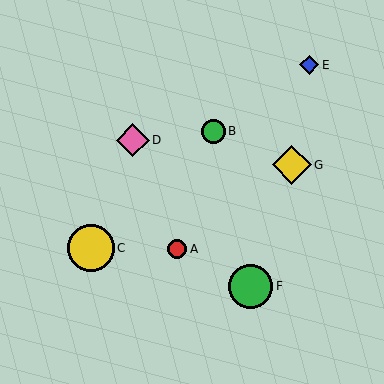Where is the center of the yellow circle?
The center of the yellow circle is at (91, 248).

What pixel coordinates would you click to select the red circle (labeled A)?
Click at (177, 249) to select the red circle A.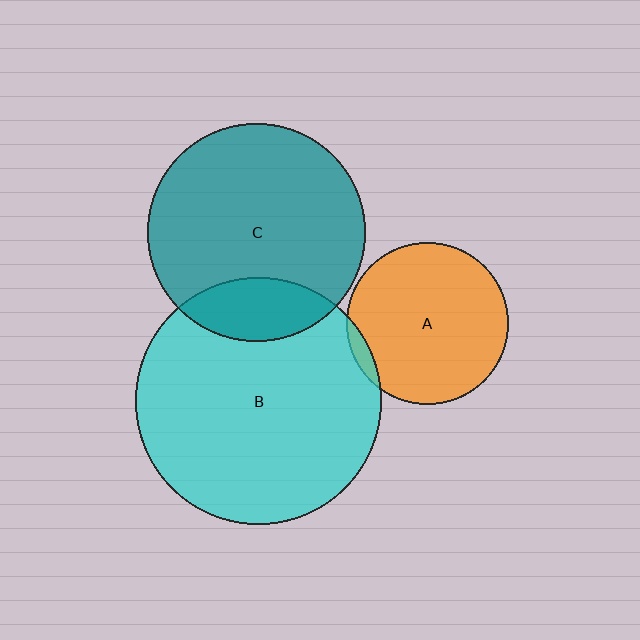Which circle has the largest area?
Circle B (cyan).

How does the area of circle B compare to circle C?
Approximately 1.3 times.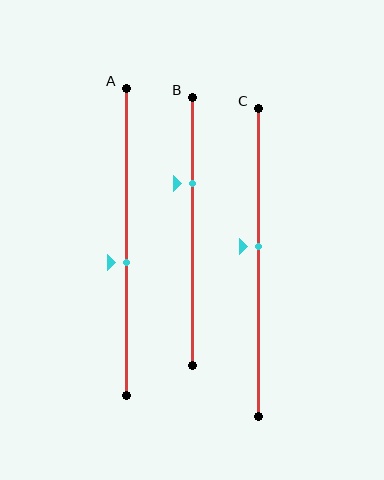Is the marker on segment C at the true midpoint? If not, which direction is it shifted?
No, the marker on segment C is shifted upward by about 5% of the segment length.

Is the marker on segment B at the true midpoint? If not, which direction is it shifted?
No, the marker on segment B is shifted upward by about 18% of the segment length.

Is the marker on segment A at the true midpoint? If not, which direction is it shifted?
No, the marker on segment A is shifted downward by about 7% of the segment length.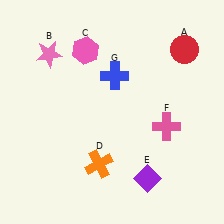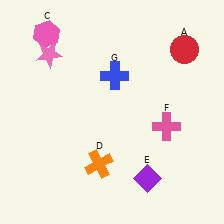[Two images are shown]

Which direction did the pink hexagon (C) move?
The pink hexagon (C) moved left.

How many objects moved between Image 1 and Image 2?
1 object moved between the two images.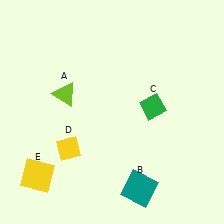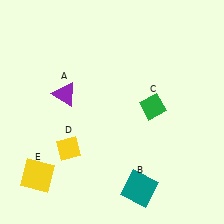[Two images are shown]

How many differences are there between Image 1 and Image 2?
There is 1 difference between the two images.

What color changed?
The triangle (A) changed from lime in Image 1 to purple in Image 2.